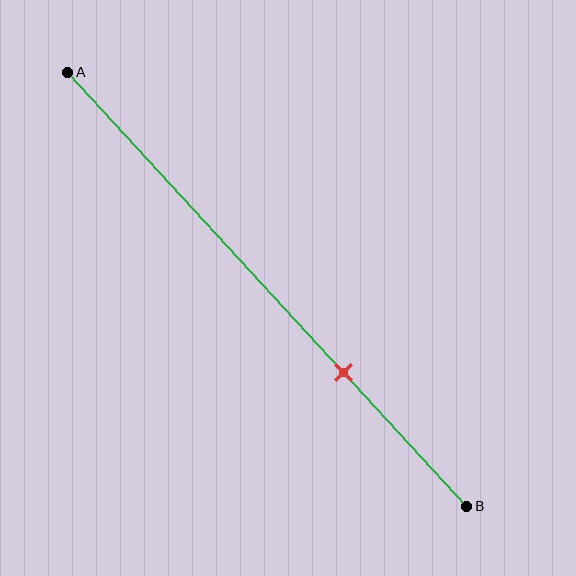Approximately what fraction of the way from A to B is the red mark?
The red mark is approximately 70% of the way from A to B.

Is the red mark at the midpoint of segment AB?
No, the mark is at about 70% from A, not at the 50% midpoint.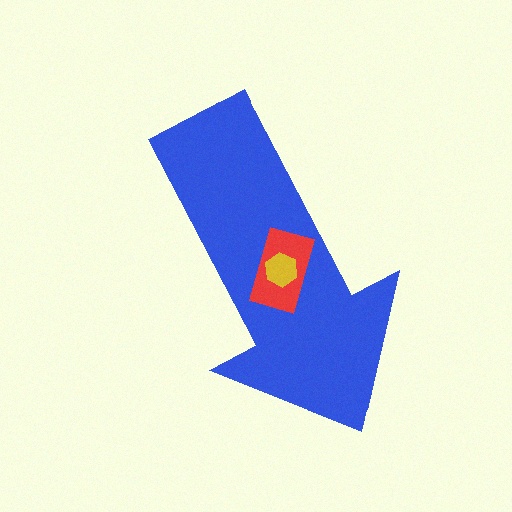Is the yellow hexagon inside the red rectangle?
Yes.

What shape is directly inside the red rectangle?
The yellow hexagon.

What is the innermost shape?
The yellow hexagon.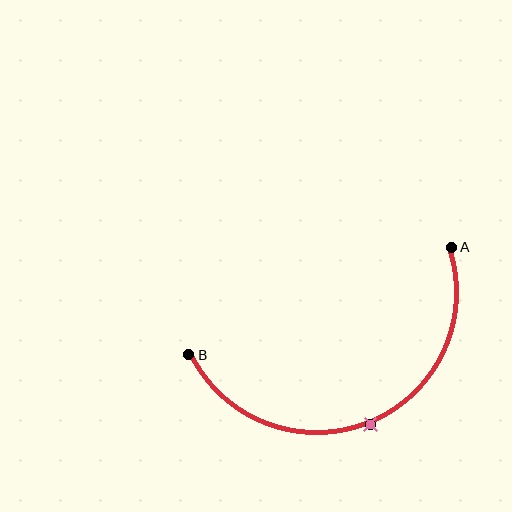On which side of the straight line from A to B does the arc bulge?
The arc bulges below the straight line connecting A and B.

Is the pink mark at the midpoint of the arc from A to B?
Yes. The pink mark lies on the arc at equal arc-length from both A and B — it is the arc midpoint.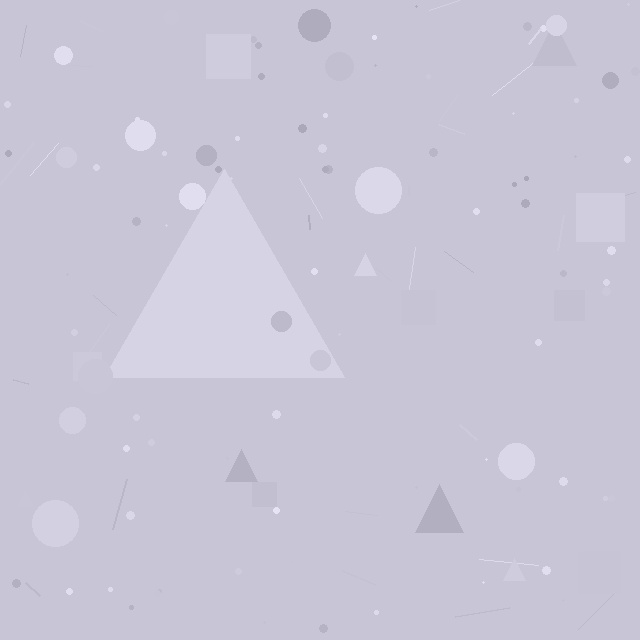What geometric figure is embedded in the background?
A triangle is embedded in the background.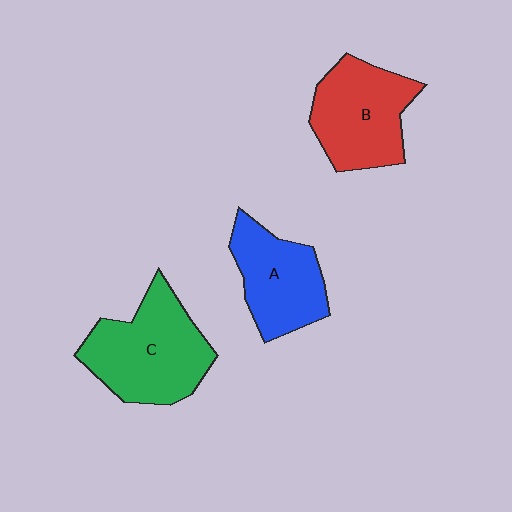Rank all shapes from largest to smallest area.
From largest to smallest: C (green), B (red), A (blue).